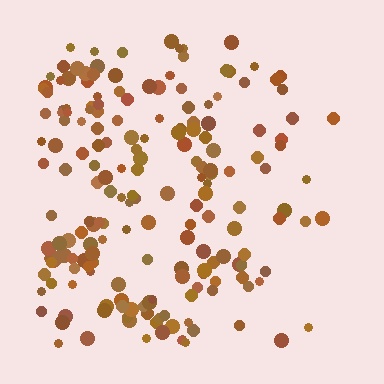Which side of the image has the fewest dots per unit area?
The right.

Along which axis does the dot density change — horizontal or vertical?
Horizontal.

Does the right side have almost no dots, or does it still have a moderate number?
Still a moderate number, just noticeably fewer than the left.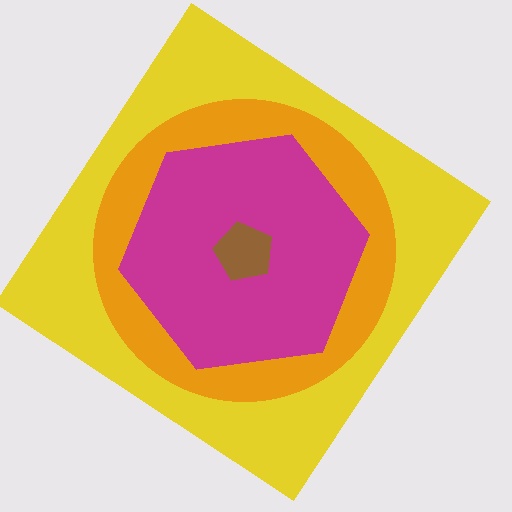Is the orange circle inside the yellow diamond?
Yes.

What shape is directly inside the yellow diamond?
The orange circle.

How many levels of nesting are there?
4.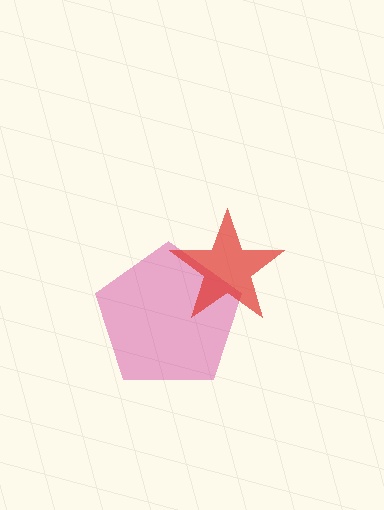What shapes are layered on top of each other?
The layered shapes are: a magenta pentagon, a red star.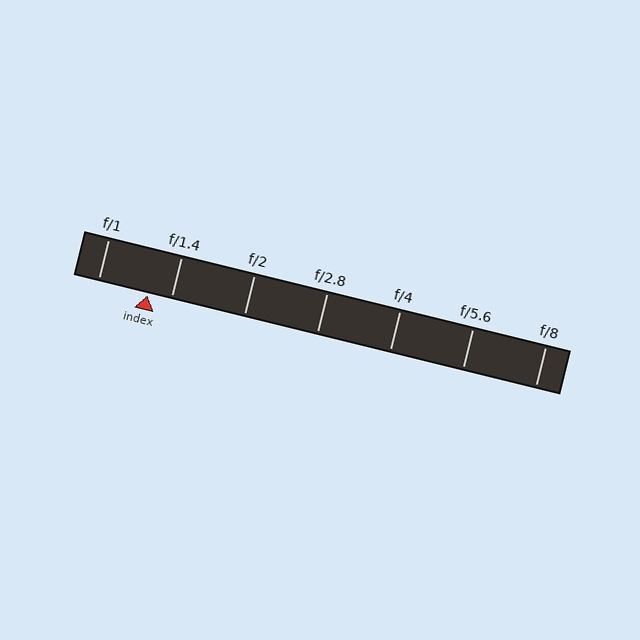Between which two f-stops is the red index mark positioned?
The index mark is between f/1 and f/1.4.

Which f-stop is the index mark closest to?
The index mark is closest to f/1.4.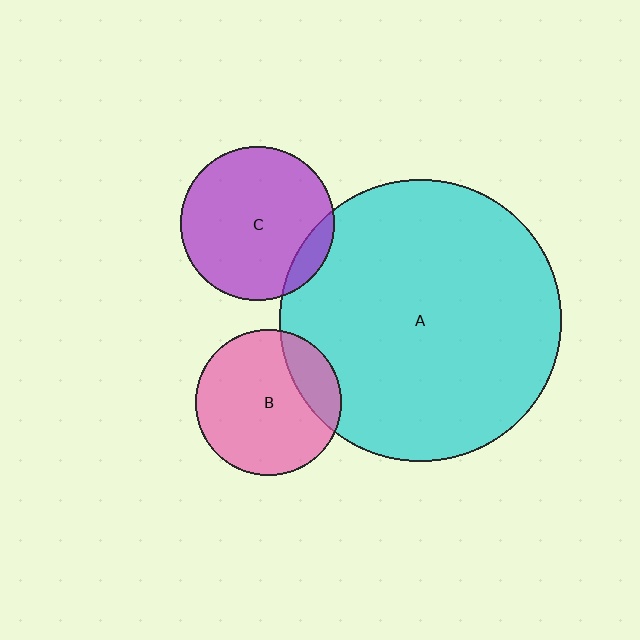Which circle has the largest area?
Circle A (cyan).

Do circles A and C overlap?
Yes.